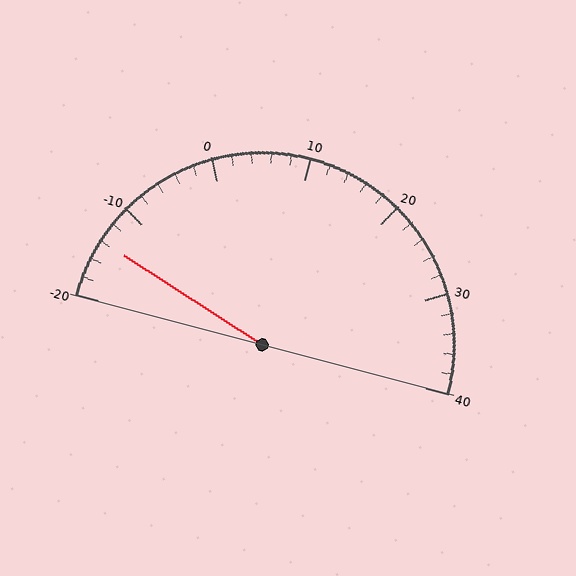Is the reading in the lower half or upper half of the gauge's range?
The reading is in the lower half of the range (-20 to 40).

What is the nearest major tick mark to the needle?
The nearest major tick mark is -10.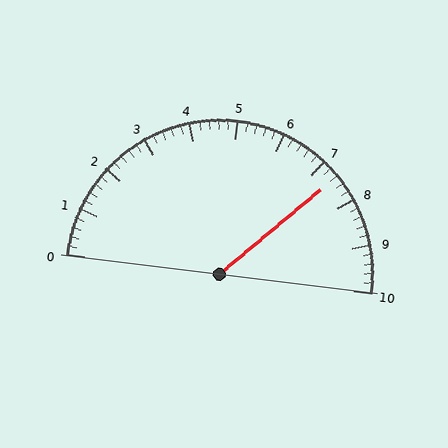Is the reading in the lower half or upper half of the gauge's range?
The reading is in the upper half of the range (0 to 10).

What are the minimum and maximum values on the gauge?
The gauge ranges from 0 to 10.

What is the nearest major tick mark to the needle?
The nearest major tick mark is 7.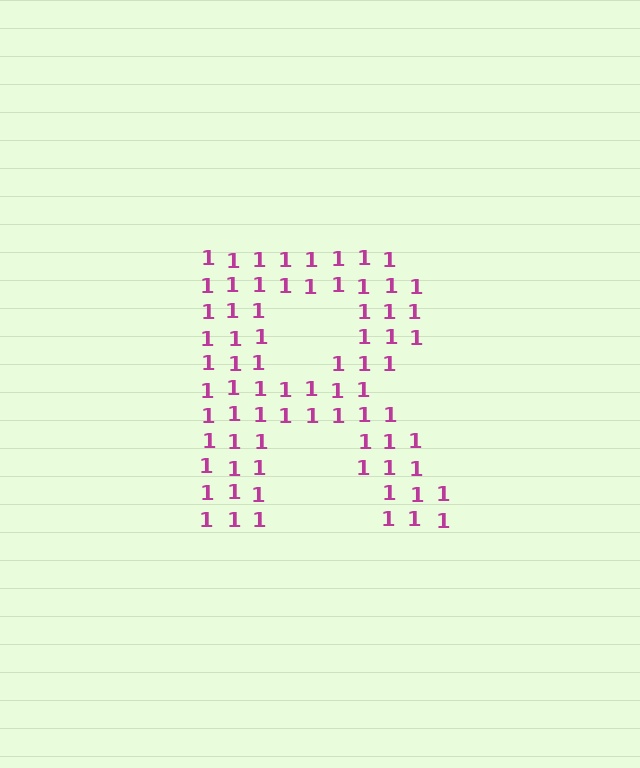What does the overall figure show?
The overall figure shows the letter R.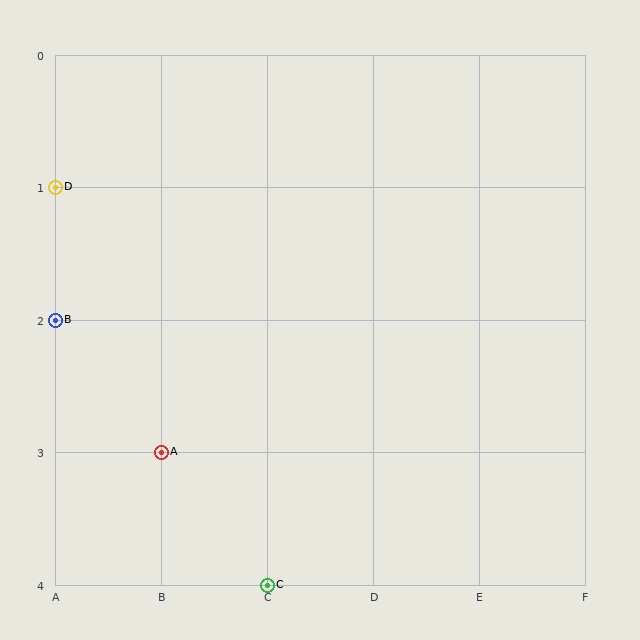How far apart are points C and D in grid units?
Points C and D are 2 columns and 3 rows apart (about 3.6 grid units diagonally).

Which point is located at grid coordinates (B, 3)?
Point A is at (B, 3).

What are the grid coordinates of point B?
Point B is at grid coordinates (A, 2).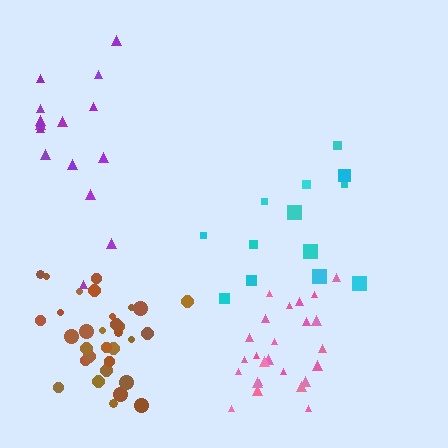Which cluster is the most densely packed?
Brown.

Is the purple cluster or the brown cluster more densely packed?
Brown.